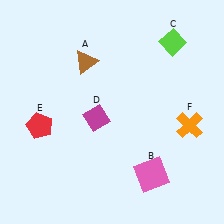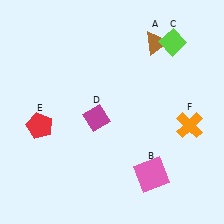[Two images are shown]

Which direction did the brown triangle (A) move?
The brown triangle (A) moved right.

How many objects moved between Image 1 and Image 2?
1 object moved between the two images.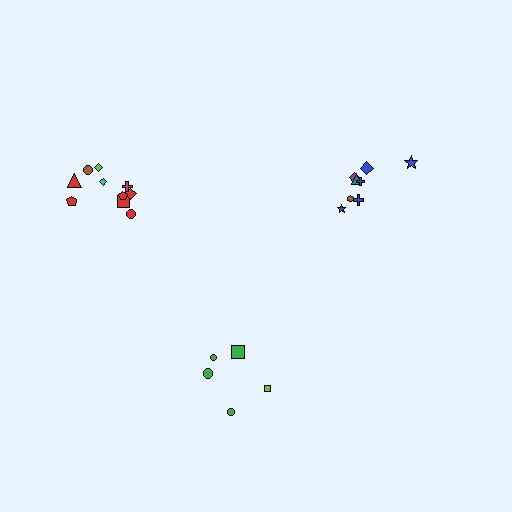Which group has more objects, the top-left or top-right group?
The top-left group.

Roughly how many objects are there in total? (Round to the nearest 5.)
Roughly 25 objects in total.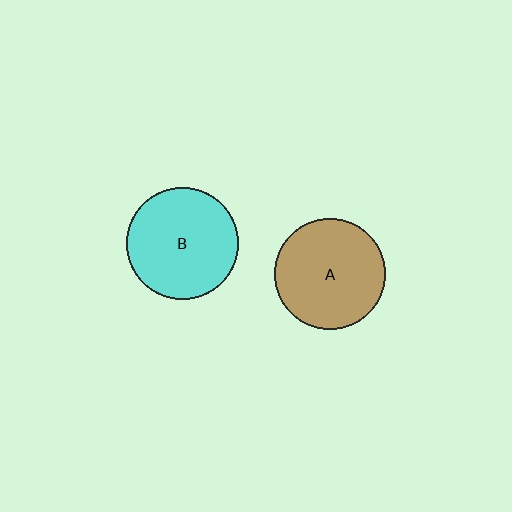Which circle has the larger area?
Circle B (cyan).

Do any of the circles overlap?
No, none of the circles overlap.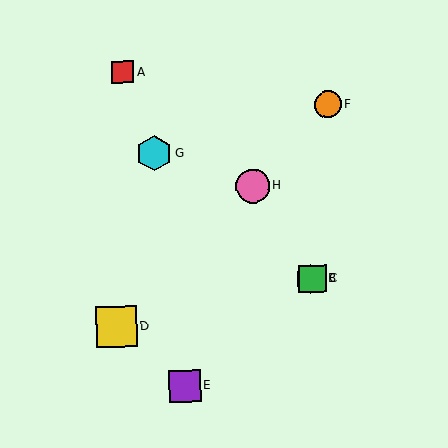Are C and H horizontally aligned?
No, C is at y≈279 and H is at y≈186.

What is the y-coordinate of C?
Object C is at y≈279.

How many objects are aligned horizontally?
2 objects (B, C) are aligned horizontally.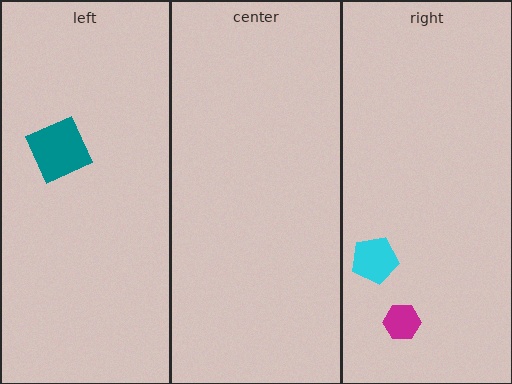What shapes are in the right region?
The magenta hexagon, the cyan pentagon.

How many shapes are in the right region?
2.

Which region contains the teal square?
The left region.